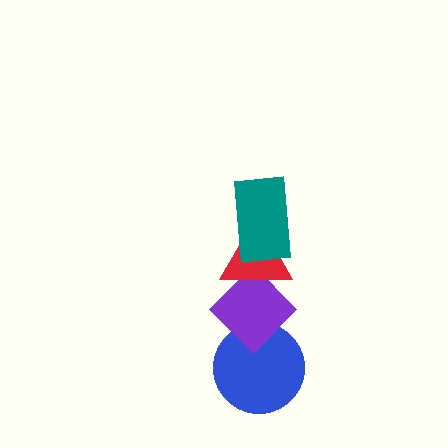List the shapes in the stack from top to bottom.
From top to bottom: the teal rectangle, the red triangle, the purple diamond, the blue circle.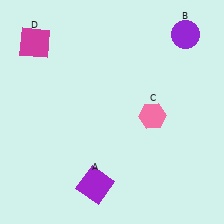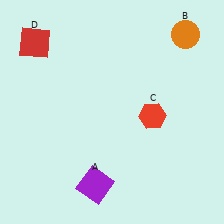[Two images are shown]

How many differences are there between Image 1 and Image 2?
There are 3 differences between the two images.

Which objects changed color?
B changed from purple to orange. C changed from pink to red. D changed from magenta to red.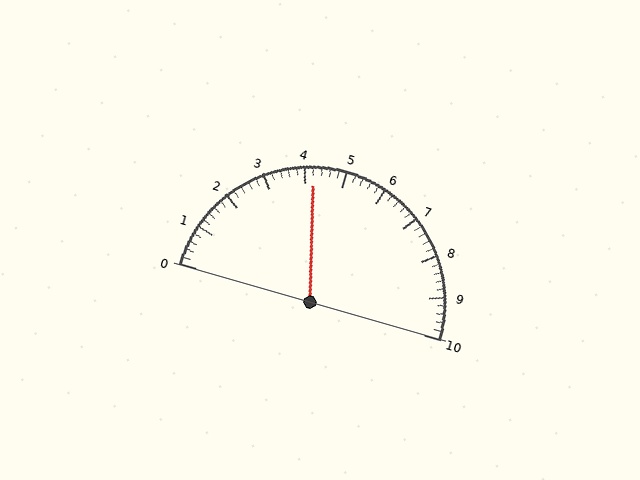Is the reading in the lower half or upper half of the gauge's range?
The reading is in the lower half of the range (0 to 10).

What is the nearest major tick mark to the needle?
The nearest major tick mark is 4.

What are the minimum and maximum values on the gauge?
The gauge ranges from 0 to 10.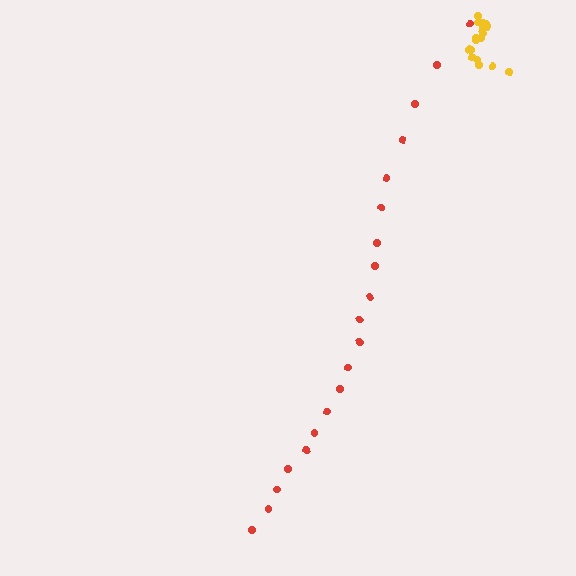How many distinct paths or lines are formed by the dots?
There are 2 distinct paths.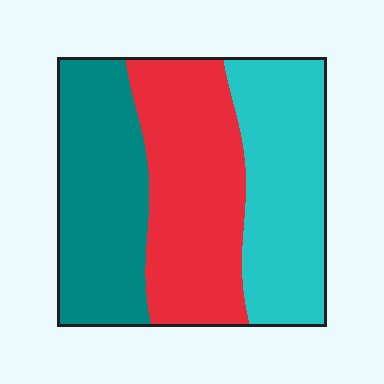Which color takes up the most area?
Red, at roughly 35%.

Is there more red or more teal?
Red.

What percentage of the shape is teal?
Teal takes up about one third (1/3) of the shape.